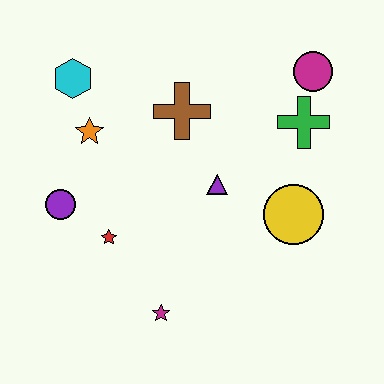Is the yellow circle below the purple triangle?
Yes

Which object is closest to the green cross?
The magenta circle is closest to the green cross.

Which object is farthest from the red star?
The magenta circle is farthest from the red star.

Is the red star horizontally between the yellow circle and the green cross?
No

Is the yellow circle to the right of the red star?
Yes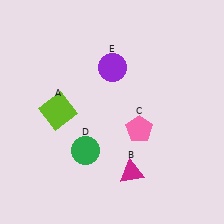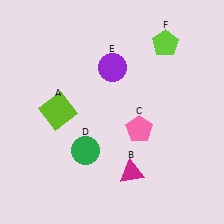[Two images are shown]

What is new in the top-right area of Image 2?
A lime pentagon (F) was added in the top-right area of Image 2.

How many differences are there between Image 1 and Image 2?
There is 1 difference between the two images.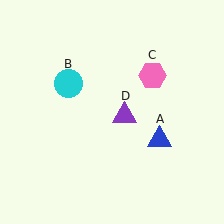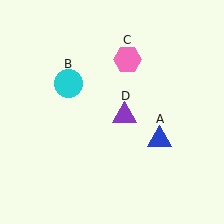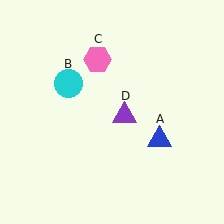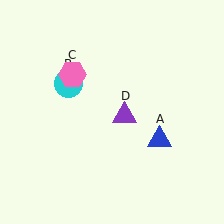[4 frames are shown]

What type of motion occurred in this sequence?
The pink hexagon (object C) rotated counterclockwise around the center of the scene.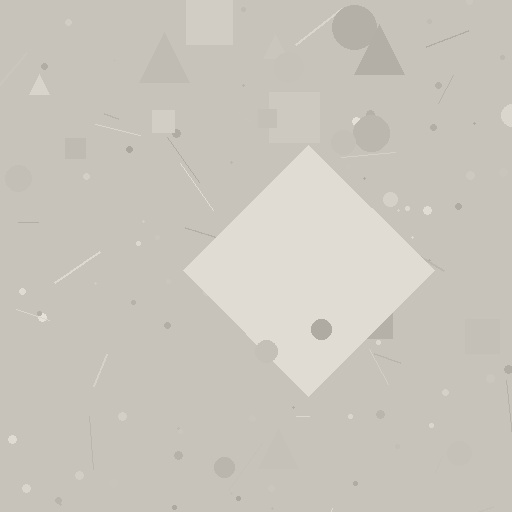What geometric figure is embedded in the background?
A diamond is embedded in the background.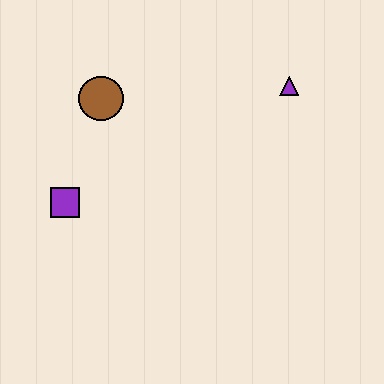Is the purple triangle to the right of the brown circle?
Yes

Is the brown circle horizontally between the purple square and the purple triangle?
Yes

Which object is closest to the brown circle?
The purple square is closest to the brown circle.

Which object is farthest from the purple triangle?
The purple square is farthest from the purple triangle.